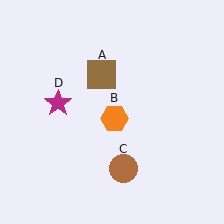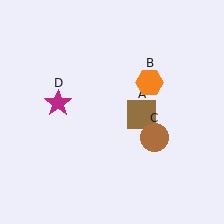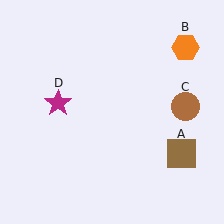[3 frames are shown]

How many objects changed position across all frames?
3 objects changed position: brown square (object A), orange hexagon (object B), brown circle (object C).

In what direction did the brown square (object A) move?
The brown square (object A) moved down and to the right.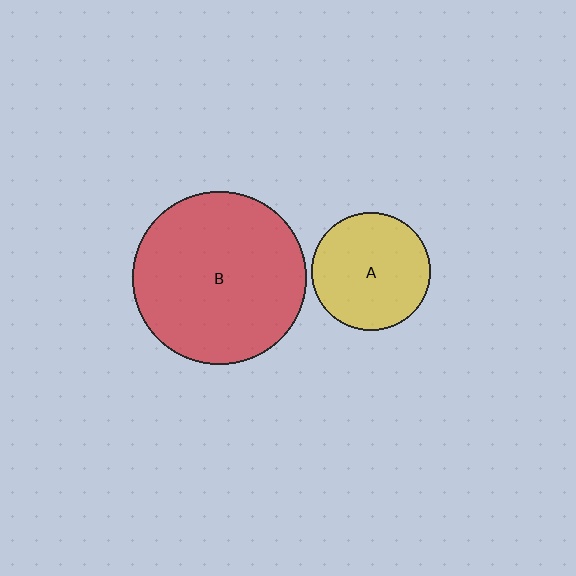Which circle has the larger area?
Circle B (red).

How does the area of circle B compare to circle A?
Approximately 2.1 times.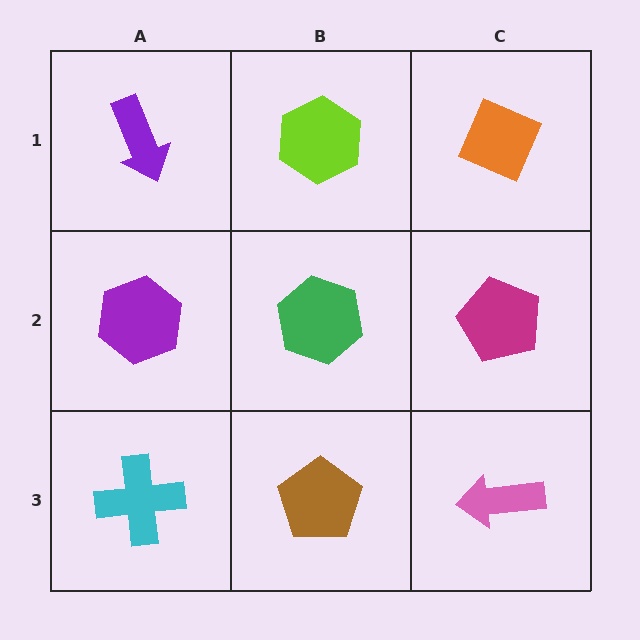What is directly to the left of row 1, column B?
A purple arrow.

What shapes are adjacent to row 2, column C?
An orange diamond (row 1, column C), a pink arrow (row 3, column C), a green hexagon (row 2, column B).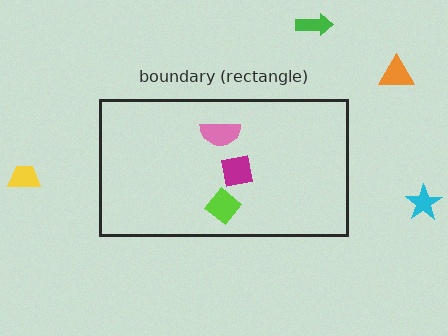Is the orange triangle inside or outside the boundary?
Outside.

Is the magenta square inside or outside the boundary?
Inside.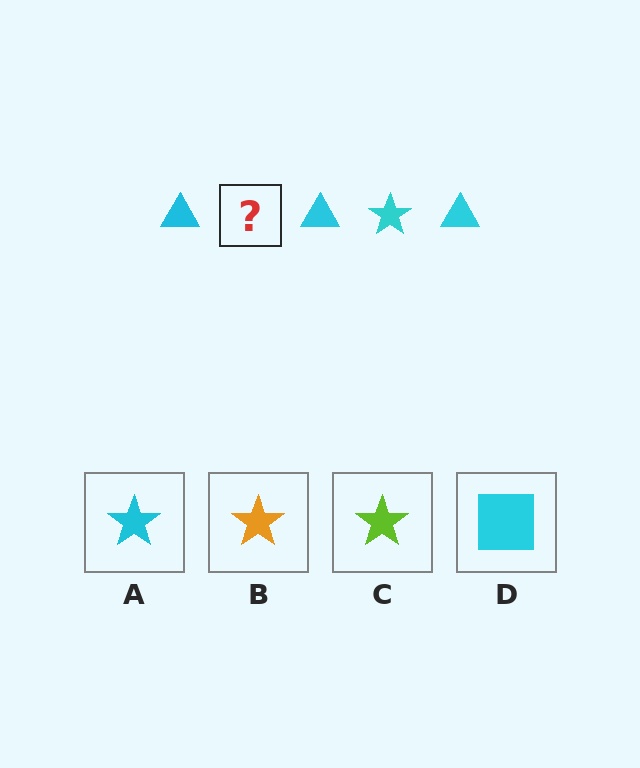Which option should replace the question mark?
Option A.